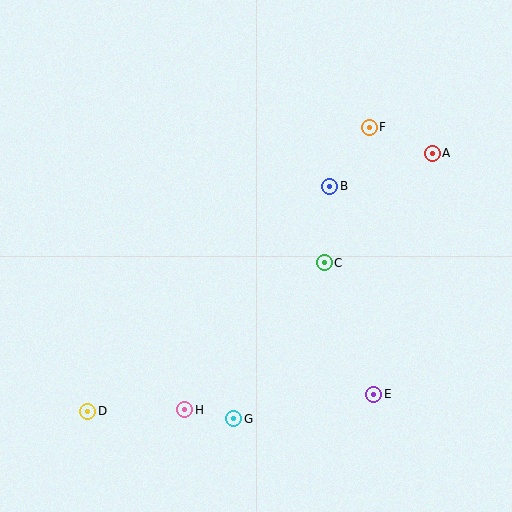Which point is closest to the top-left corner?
Point B is closest to the top-left corner.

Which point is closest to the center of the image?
Point C at (324, 263) is closest to the center.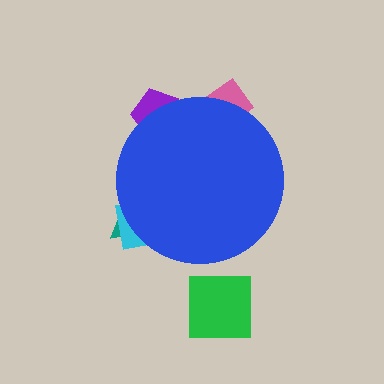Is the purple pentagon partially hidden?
Yes, the purple pentagon is partially hidden behind the blue circle.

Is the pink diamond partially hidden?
Yes, the pink diamond is partially hidden behind the blue circle.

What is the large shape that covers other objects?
A blue circle.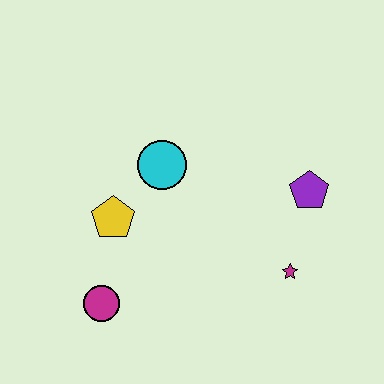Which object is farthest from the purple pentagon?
The magenta circle is farthest from the purple pentagon.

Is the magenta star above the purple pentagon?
No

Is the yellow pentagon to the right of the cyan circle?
No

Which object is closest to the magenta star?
The purple pentagon is closest to the magenta star.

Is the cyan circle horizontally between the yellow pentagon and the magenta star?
Yes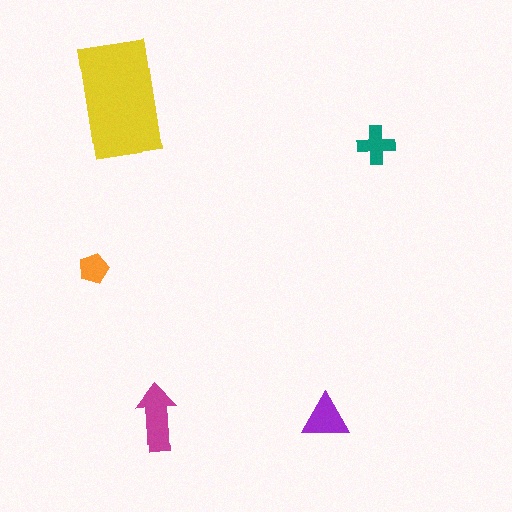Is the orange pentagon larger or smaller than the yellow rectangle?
Smaller.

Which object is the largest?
The yellow rectangle.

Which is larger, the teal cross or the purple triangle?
The purple triangle.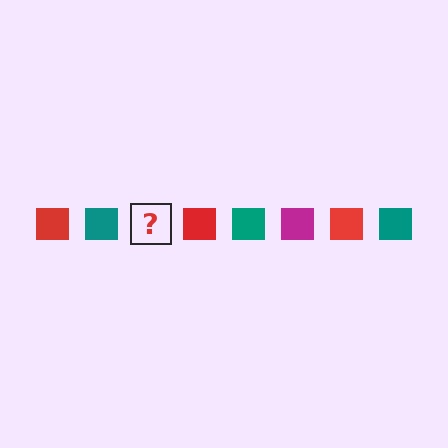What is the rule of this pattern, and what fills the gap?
The rule is that the pattern cycles through red, teal, magenta squares. The gap should be filled with a magenta square.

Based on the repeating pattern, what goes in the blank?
The blank should be a magenta square.